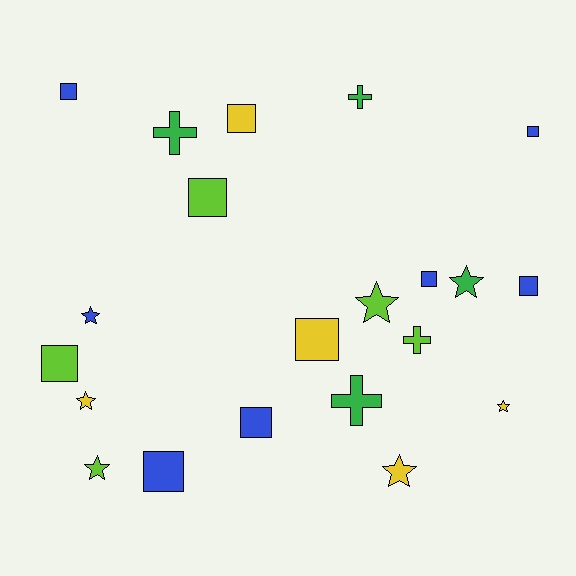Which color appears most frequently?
Blue, with 7 objects.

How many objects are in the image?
There are 21 objects.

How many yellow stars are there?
There are 3 yellow stars.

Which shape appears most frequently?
Square, with 10 objects.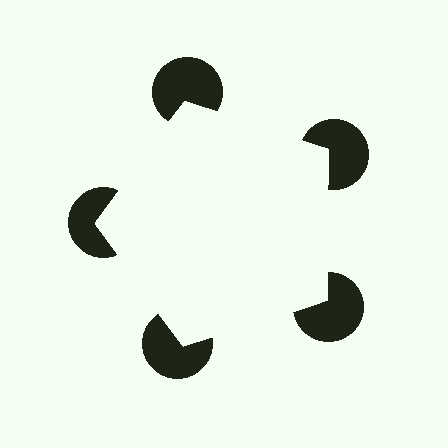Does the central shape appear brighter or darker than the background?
It typically appears slightly brighter than the background, even though no actual brightness change is drawn.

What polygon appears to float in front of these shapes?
An illusory pentagon — its edges are inferred from the aligned wedge cuts in the pac-man discs, not physically drawn.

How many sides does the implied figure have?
5 sides.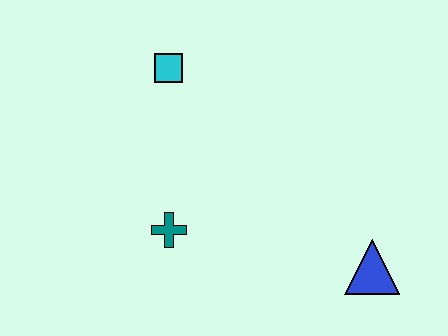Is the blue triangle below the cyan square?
Yes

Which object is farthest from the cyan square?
The blue triangle is farthest from the cyan square.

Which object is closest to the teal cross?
The cyan square is closest to the teal cross.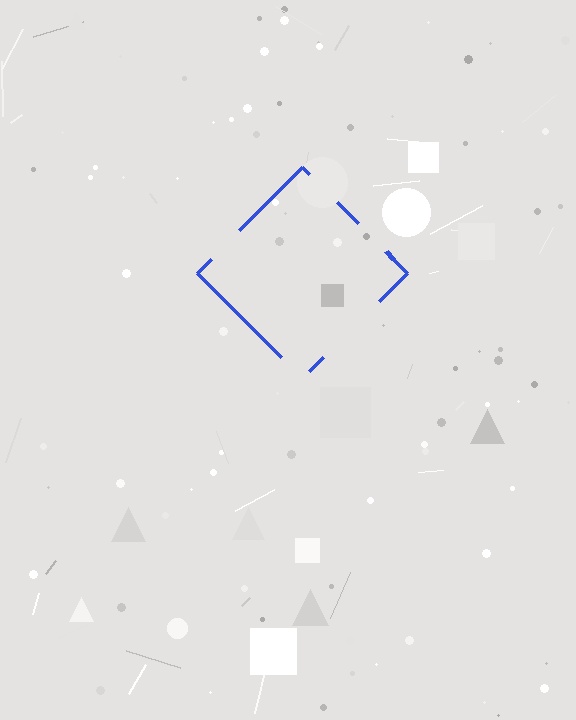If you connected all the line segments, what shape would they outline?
They would outline a diamond.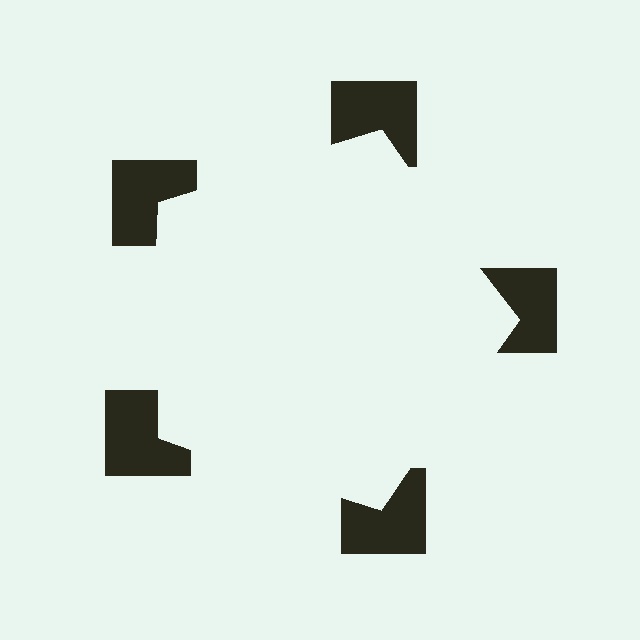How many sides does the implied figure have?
5 sides.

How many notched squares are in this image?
There are 5 — one at each vertex of the illusory pentagon.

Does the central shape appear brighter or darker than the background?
It typically appears slightly brighter than the background, even though no actual brightness change is drawn.